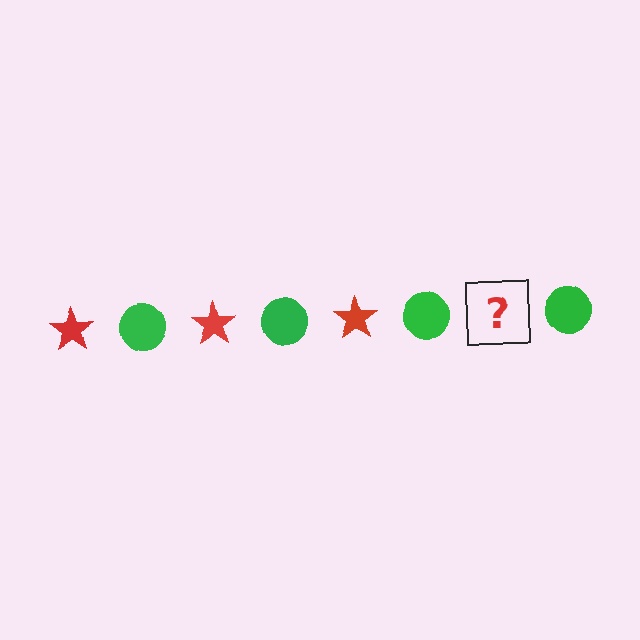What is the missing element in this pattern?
The missing element is a red star.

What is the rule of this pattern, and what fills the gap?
The rule is that the pattern alternates between red star and green circle. The gap should be filled with a red star.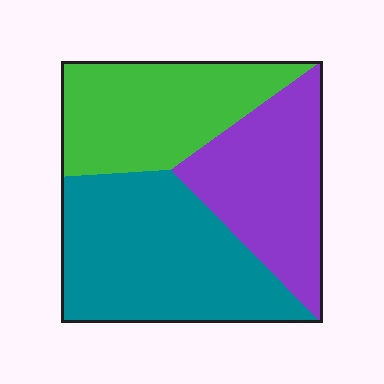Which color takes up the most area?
Teal, at roughly 40%.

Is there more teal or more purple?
Teal.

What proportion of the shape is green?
Green covers 30% of the shape.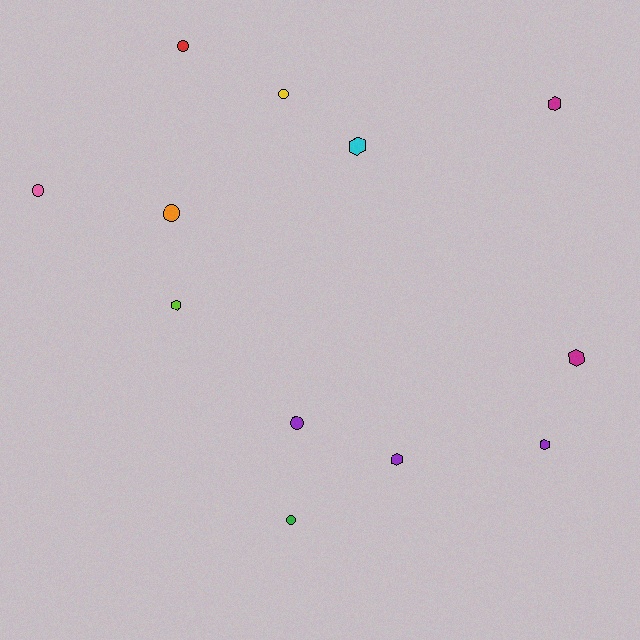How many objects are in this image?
There are 12 objects.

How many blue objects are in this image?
There are no blue objects.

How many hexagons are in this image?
There are 6 hexagons.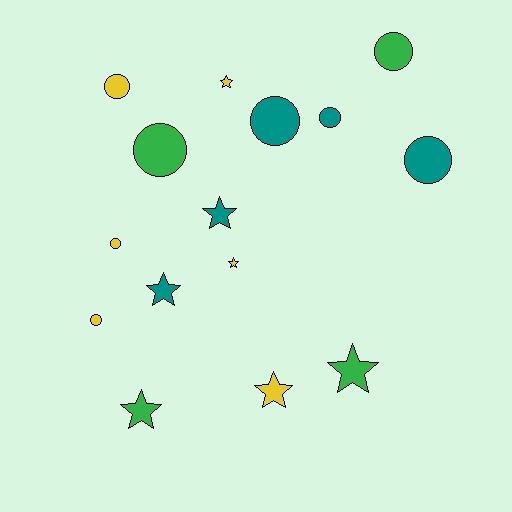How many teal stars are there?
There are 2 teal stars.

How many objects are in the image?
There are 15 objects.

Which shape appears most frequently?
Circle, with 8 objects.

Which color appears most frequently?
Yellow, with 6 objects.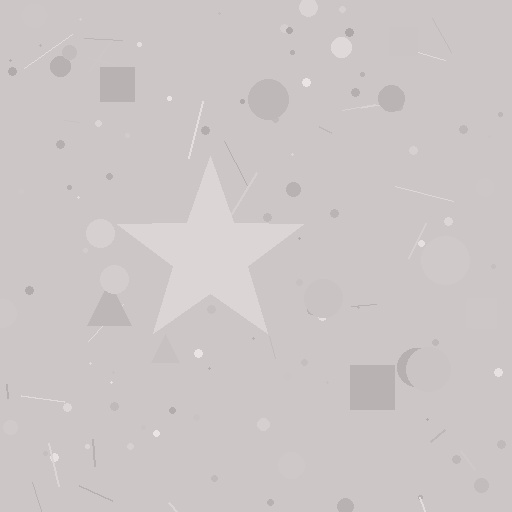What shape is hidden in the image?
A star is hidden in the image.